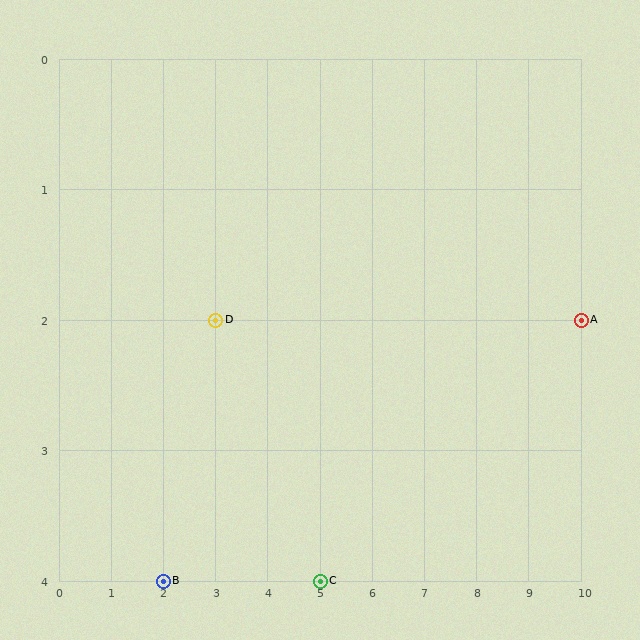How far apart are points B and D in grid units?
Points B and D are 1 column and 2 rows apart (about 2.2 grid units diagonally).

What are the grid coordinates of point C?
Point C is at grid coordinates (5, 4).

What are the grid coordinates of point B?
Point B is at grid coordinates (2, 4).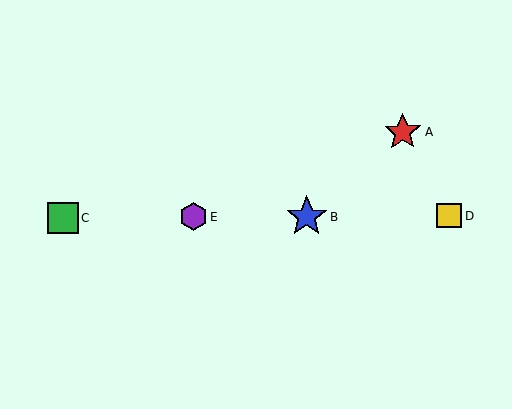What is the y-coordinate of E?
Object E is at y≈217.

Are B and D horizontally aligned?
Yes, both are at y≈216.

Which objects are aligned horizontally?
Objects B, C, D, E are aligned horizontally.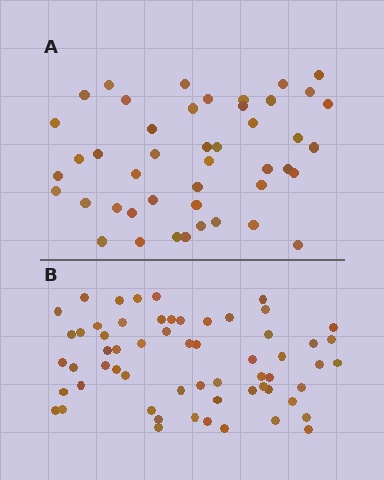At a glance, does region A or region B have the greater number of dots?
Region B (the bottom region) has more dots.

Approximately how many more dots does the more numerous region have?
Region B has approximately 15 more dots than region A.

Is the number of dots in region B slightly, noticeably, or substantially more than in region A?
Region B has noticeably more, but not dramatically so. The ratio is roughly 1.3 to 1.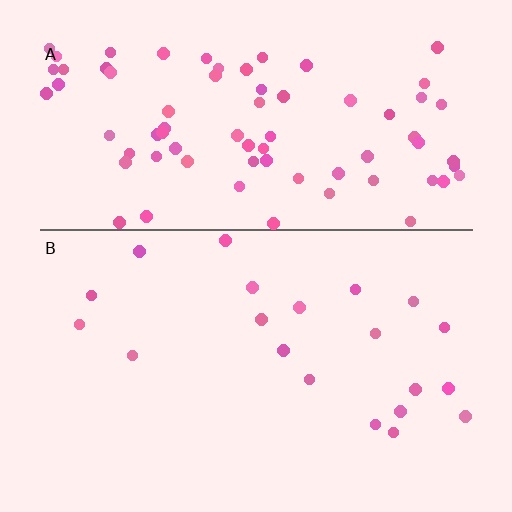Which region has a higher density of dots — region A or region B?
A (the top).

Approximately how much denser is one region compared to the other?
Approximately 3.7× — region A over region B.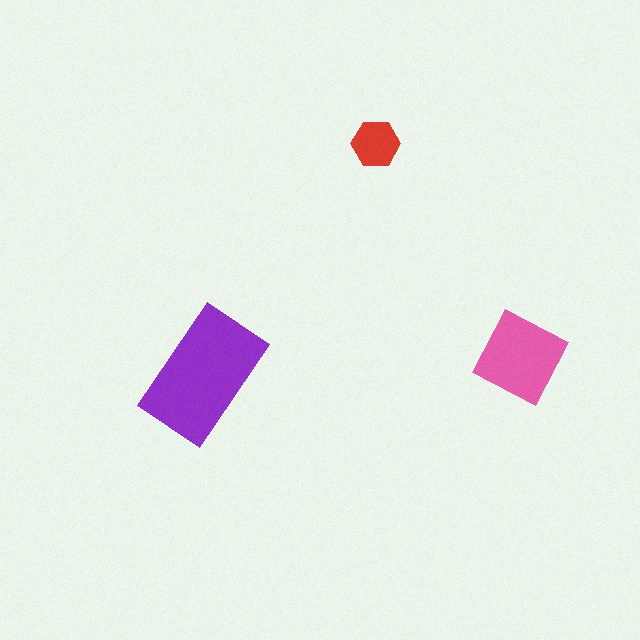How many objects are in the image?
There are 3 objects in the image.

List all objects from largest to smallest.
The purple rectangle, the pink diamond, the red hexagon.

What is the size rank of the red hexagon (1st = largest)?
3rd.